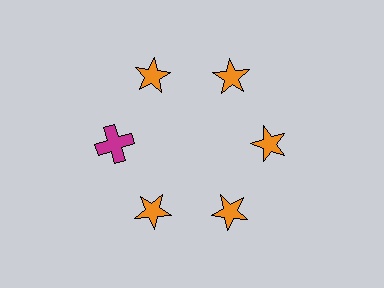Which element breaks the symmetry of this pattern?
The magenta cross at roughly the 9 o'clock position breaks the symmetry. All other shapes are orange stars.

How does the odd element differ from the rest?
It differs in both color (magenta instead of orange) and shape (cross instead of star).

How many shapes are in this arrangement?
There are 6 shapes arranged in a ring pattern.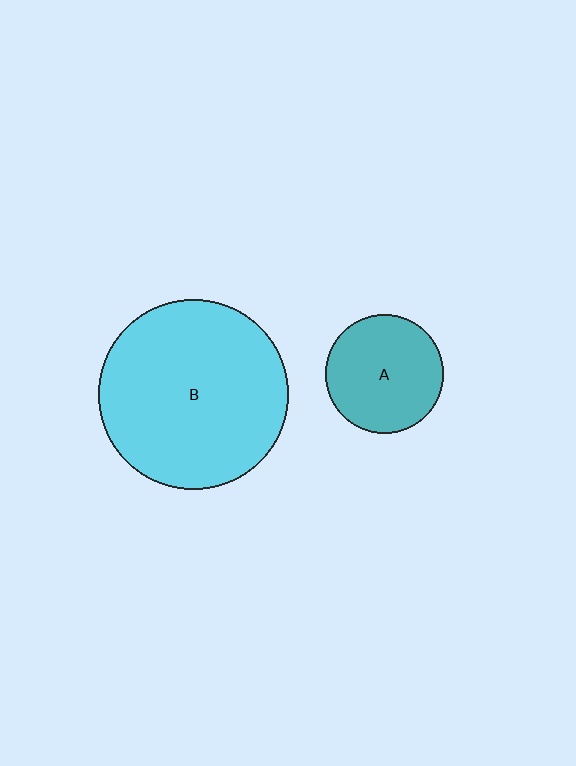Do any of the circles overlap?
No, none of the circles overlap.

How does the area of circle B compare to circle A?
Approximately 2.6 times.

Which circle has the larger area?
Circle B (cyan).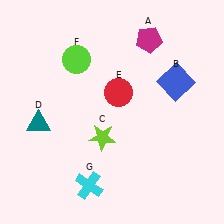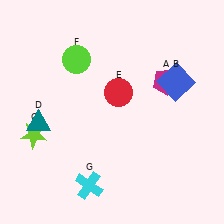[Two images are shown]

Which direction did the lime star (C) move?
The lime star (C) moved left.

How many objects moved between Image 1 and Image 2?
2 objects moved between the two images.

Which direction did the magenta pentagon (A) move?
The magenta pentagon (A) moved down.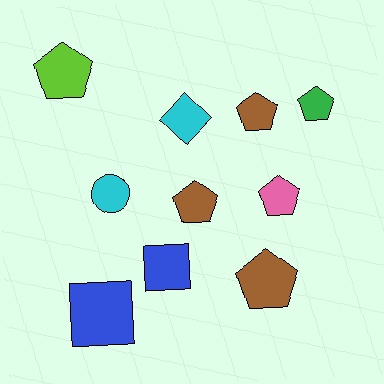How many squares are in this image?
There are 2 squares.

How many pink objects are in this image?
There is 1 pink object.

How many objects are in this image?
There are 10 objects.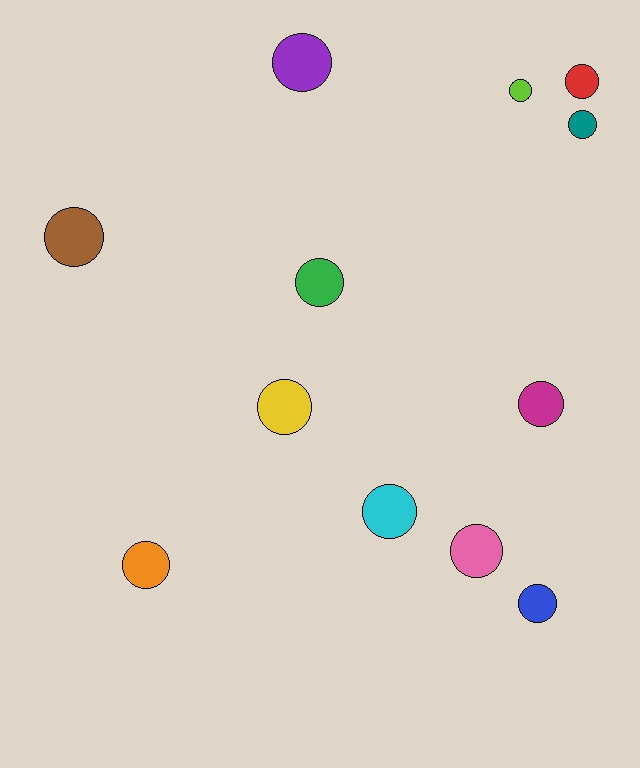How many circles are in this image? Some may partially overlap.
There are 12 circles.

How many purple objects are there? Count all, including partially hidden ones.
There is 1 purple object.